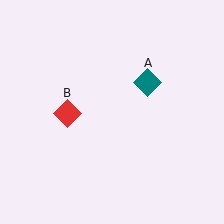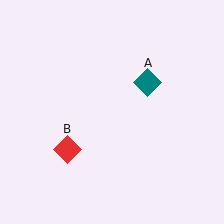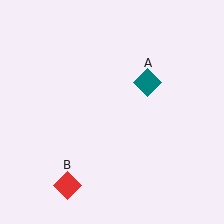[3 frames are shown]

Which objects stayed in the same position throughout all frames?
Teal diamond (object A) remained stationary.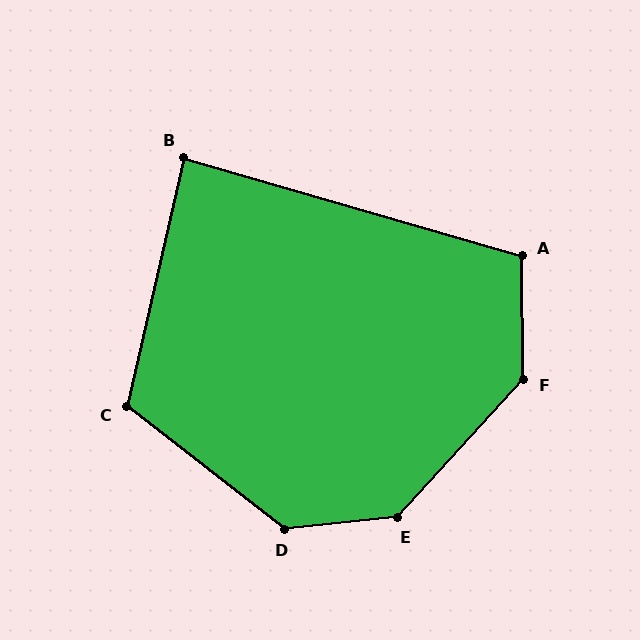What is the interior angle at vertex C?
Approximately 115 degrees (obtuse).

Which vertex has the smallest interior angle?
B, at approximately 87 degrees.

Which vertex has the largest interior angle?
E, at approximately 138 degrees.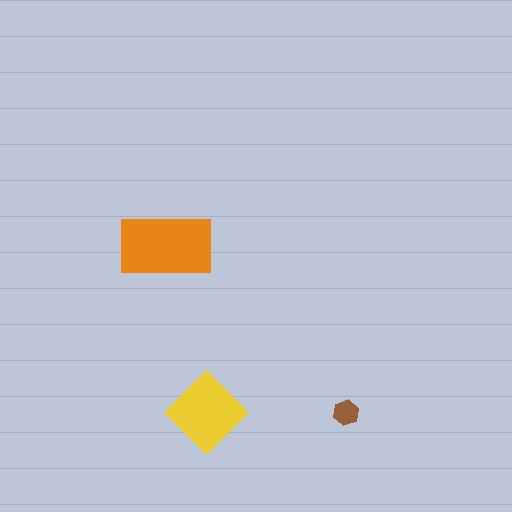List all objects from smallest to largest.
The brown hexagon, the yellow diamond, the orange rectangle.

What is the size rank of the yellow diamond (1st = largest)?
2nd.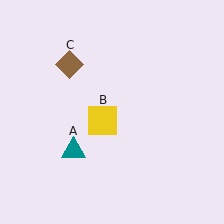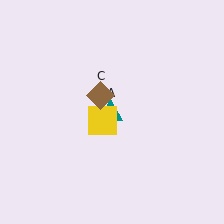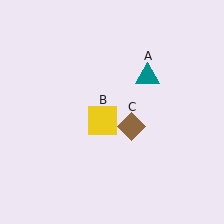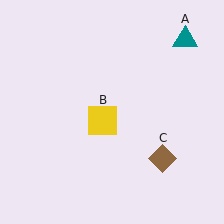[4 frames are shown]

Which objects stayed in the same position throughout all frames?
Yellow square (object B) remained stationary.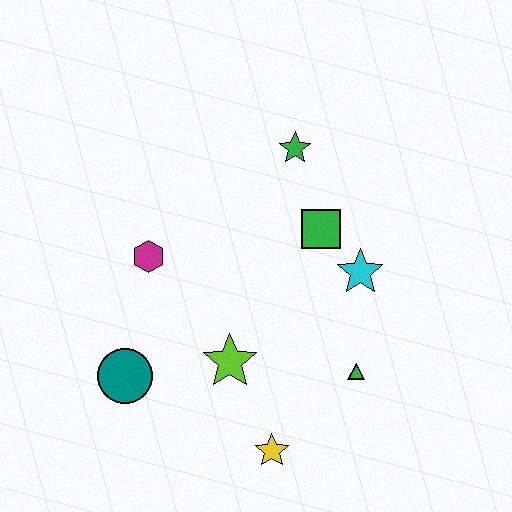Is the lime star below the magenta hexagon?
Yes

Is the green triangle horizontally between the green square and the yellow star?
No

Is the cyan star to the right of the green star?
Yes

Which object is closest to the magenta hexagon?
The teal circle is closest to the magenta hexagon.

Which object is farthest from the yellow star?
The green star is farthest from the yellow star.